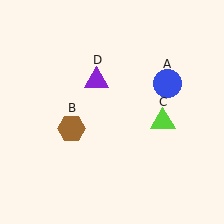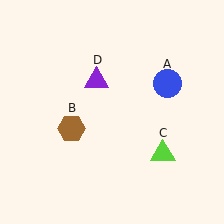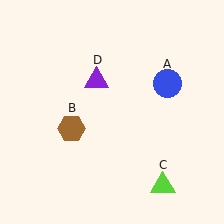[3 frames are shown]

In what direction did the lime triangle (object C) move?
The lime triangle (object C) moved down.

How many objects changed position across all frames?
1 object changed position: lime triangle (object C).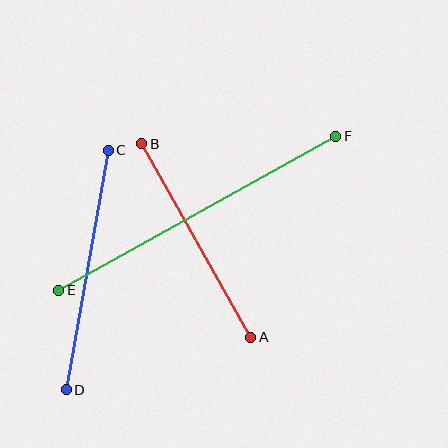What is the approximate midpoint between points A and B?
The midpoint is at approximately (196, 241) pixels.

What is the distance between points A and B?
The distance is approximately 222 pixels.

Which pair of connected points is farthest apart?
Points E and F are farthest apart.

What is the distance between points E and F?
The distance is approximately 317 pixels.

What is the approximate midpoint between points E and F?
The midpoint is at approximately (197, 213) pixels.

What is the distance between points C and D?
The distance is approximately 243 pixels.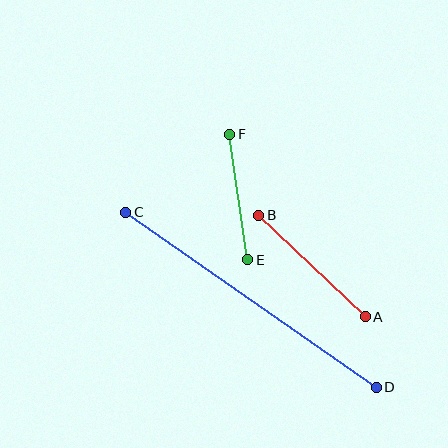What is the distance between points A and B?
The distance is approximately 147 pixels.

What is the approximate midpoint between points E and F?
The midpoint is at approximately (239, 197) pixels.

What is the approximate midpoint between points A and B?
The midpoint is at approximately (312, 266) pixels.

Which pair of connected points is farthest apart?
Points C and D are farthest apart.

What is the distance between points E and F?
The distance is approximately 127 pixels.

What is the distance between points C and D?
The distance is approximately 306 pixels.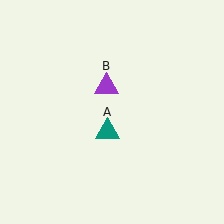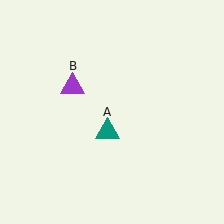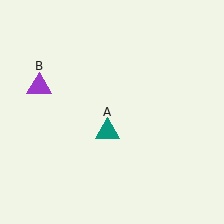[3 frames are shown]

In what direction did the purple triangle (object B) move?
The purple triangle (object B) moved left.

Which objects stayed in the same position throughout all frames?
Teal triangle (object A) remained stationary.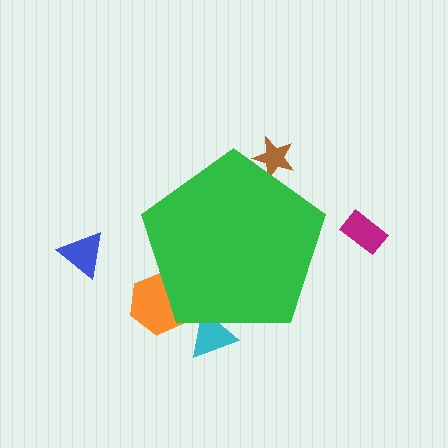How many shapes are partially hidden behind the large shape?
3 shapes are partially hidden.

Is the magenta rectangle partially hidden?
No, the magenta rectangle is fully visible.